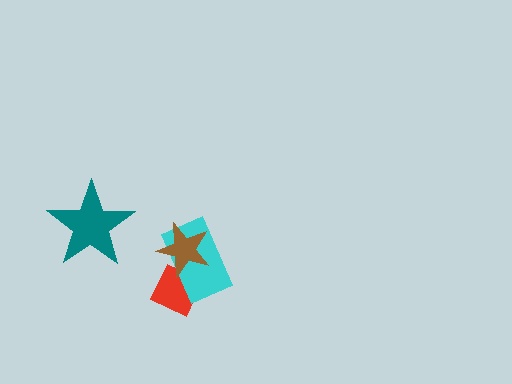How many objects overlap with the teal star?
0 objects overlap with the teal star.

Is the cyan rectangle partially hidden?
Yes, it is partially covered by another shape.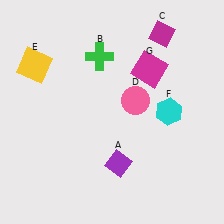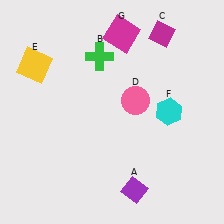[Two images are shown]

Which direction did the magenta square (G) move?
The magenta square (G) moved up.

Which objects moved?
The objects that moved are: the purple diamond (A), the magenta square (G).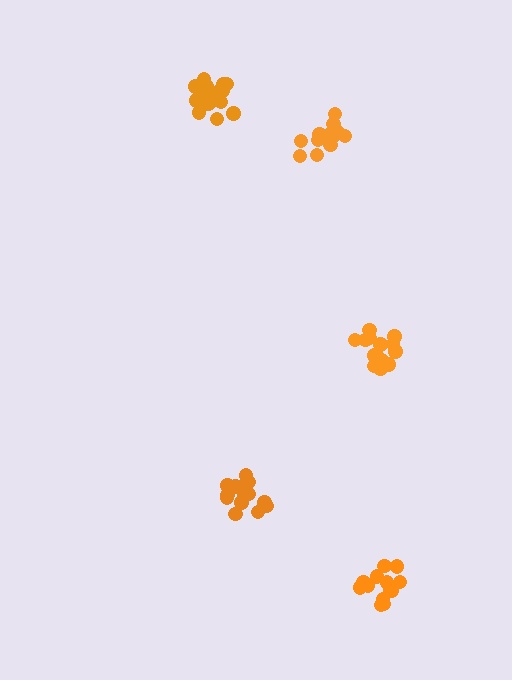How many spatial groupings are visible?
There are 5 spatial groupings.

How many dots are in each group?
Group 1: 18 dots, Group 2: 16 dots, Group 3: 13 dots, Group 4: 15 dots, Group 5: 14 dots (76 total).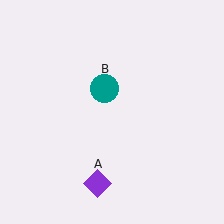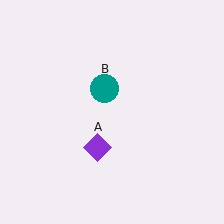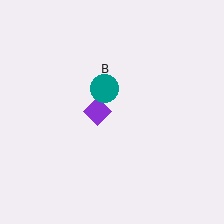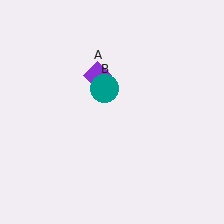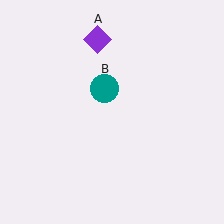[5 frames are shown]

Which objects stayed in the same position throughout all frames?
Teal circle (object B) remained stationary.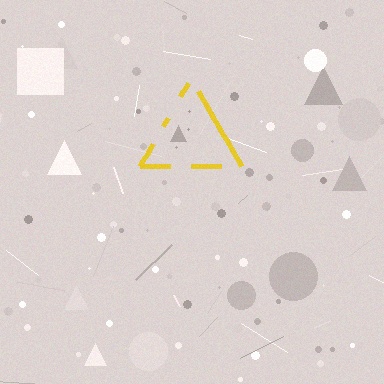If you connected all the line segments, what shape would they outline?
They would outline a triangle.